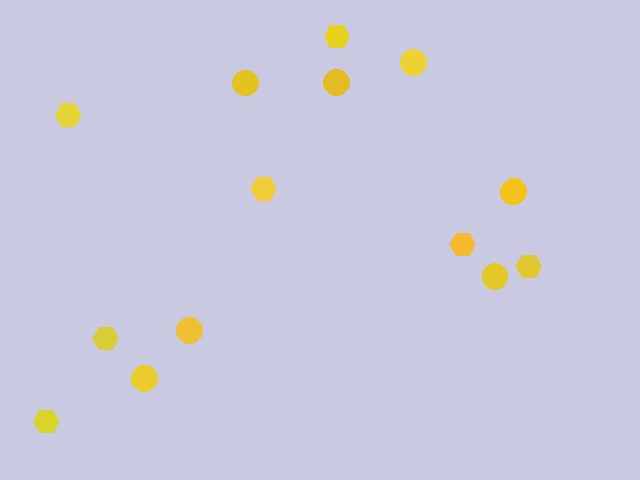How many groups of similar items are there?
There are 2 groups: one group of hexagons (7) and one group of circles (7).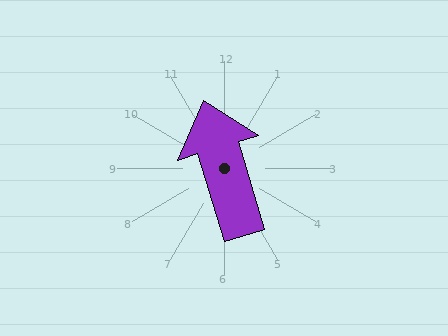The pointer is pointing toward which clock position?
Roughly 11 o'clock.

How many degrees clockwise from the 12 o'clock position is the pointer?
Approximately 343 degrees.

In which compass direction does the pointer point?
North.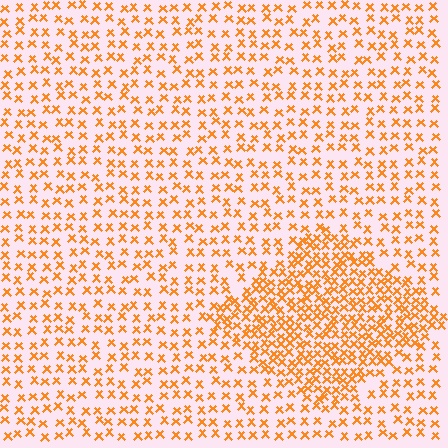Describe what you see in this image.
The image contains small orange elements arranged at two different densities. A diamond-shaped region is visible where the elements are more densely packed than the surrounding area.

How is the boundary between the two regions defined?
The boundary is defined by a change in element density (approximately 2.1x ratio). All elements are the same color, size, and shape.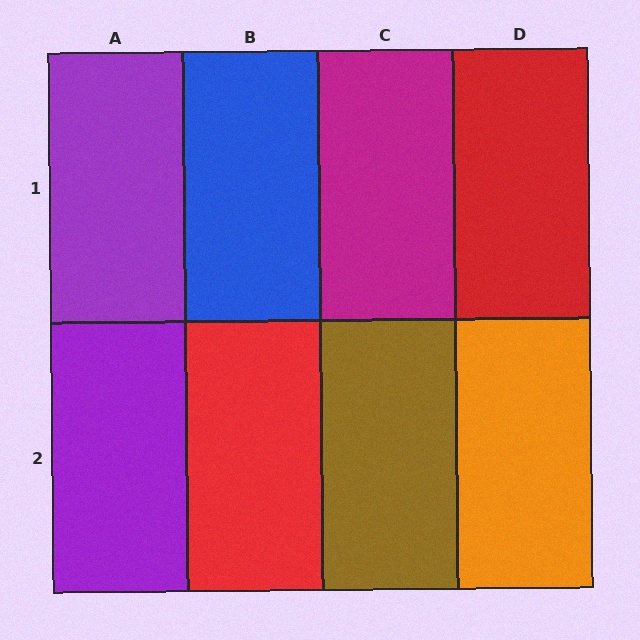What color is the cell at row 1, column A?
Purple.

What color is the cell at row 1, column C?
Magenta.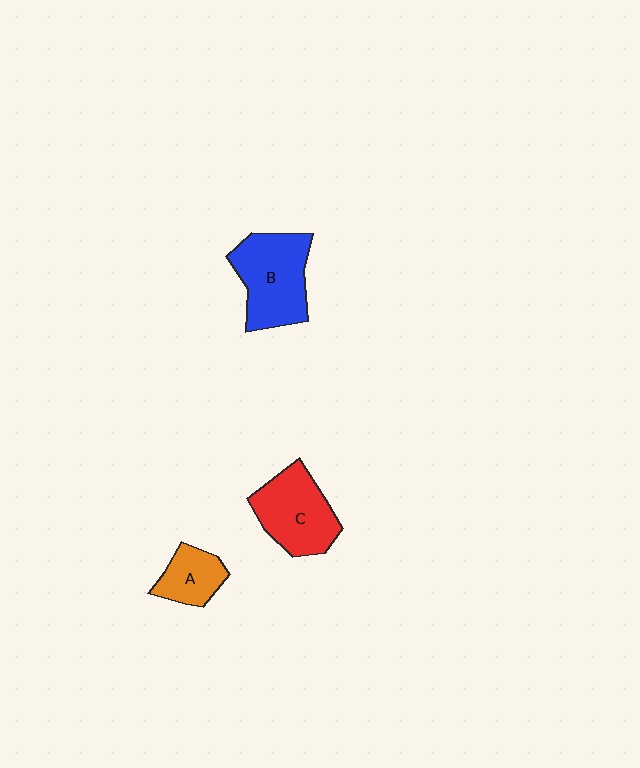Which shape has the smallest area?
Shape A (orange).